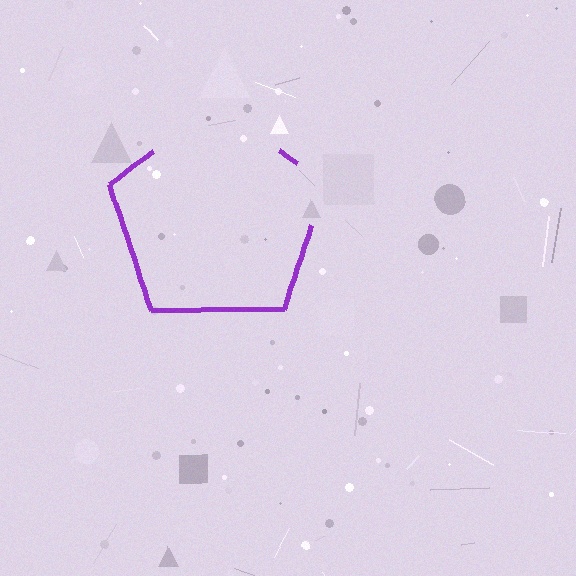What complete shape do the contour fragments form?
The contour fragments form a pentagon.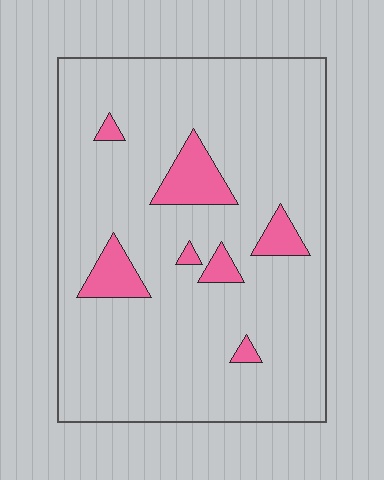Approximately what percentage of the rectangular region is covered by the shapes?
Approximately 10%.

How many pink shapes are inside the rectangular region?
7.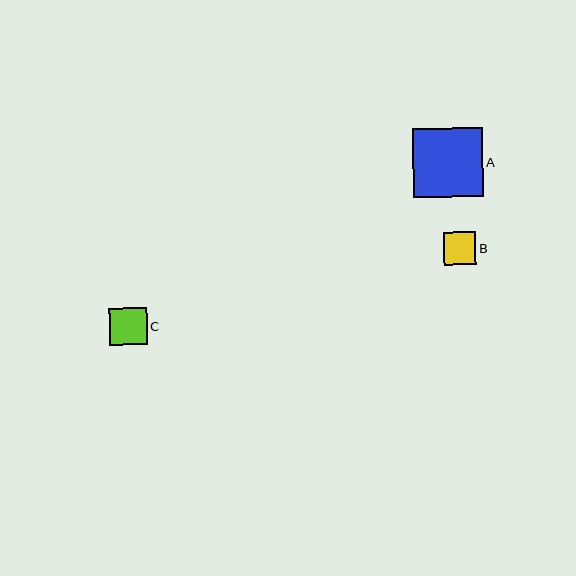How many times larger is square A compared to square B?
Square A is approximately 2.2 times the size of square B.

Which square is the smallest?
Square B is the smallest with a size of approximately 32 pixels.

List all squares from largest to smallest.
From largest to smallest: A, C, B.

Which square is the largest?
Square A is the largest with a size of approximately 70 pixels.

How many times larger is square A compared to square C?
Square A is approximately 1.9 times the size of square C.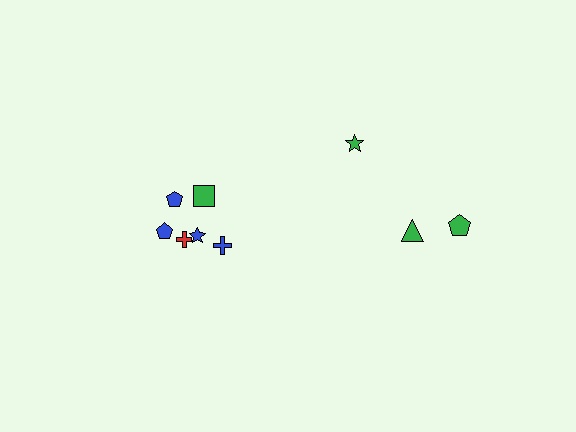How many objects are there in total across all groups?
There are 9 objects.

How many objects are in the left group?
There are 6 objects.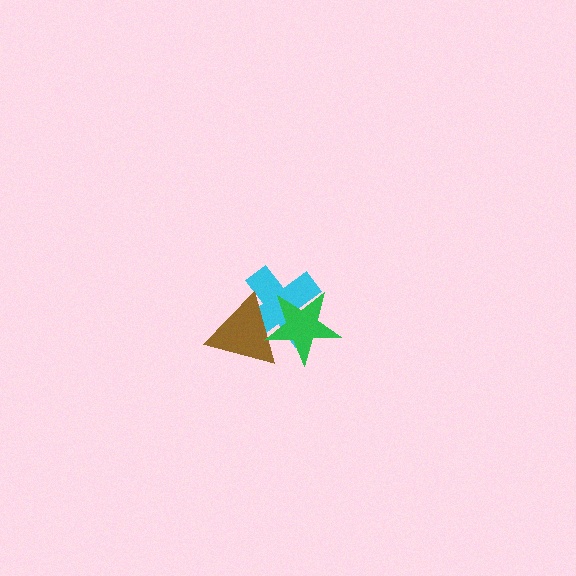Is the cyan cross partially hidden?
Yes, it is partially covered by another shape.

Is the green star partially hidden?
No, no other shape covers it.